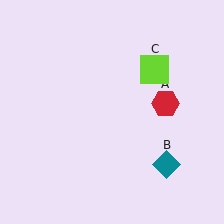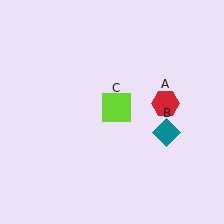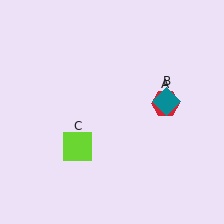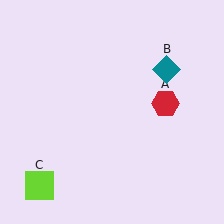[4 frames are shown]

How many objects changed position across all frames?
2 objects changed position: teal diamond (object B), lime square (object C).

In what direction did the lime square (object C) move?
The lime square (object C) moved down and to the left.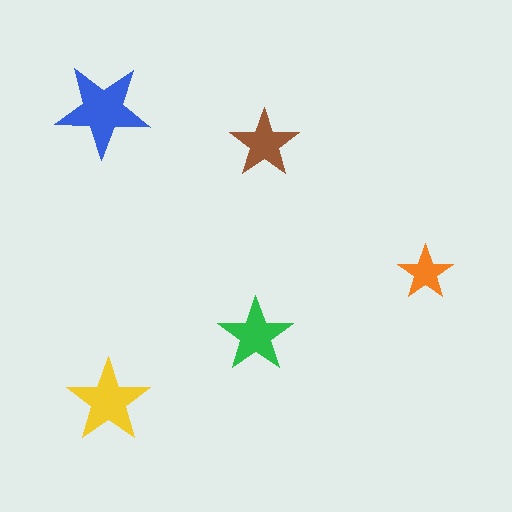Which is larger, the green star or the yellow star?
The yellow one.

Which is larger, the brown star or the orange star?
The brown one.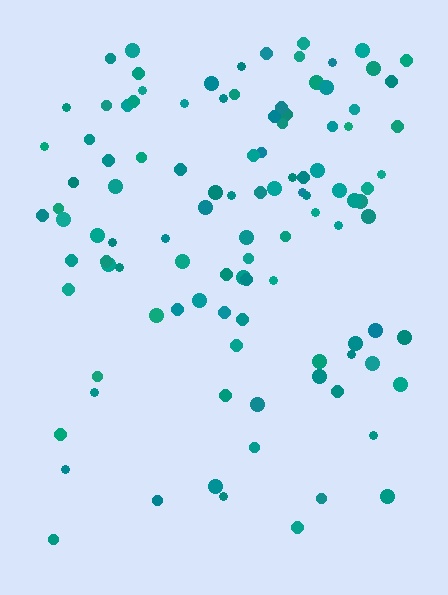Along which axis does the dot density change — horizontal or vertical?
Vertical.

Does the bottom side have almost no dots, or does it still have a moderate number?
Still a moderate number, just noticeably fewer than the top.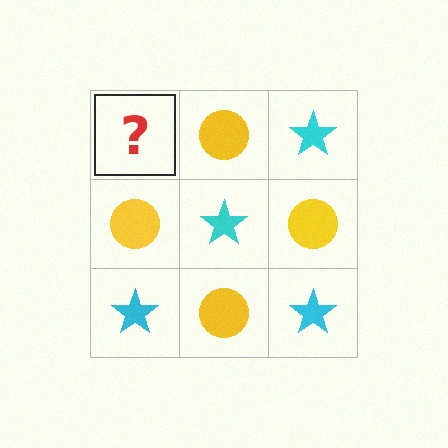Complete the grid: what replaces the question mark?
The question mark should be replaced with a cyan star.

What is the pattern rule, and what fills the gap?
The rule is that it alternates cyan star and yellow circle in a checkerboard pattern. The gap should be filled with a cyan star.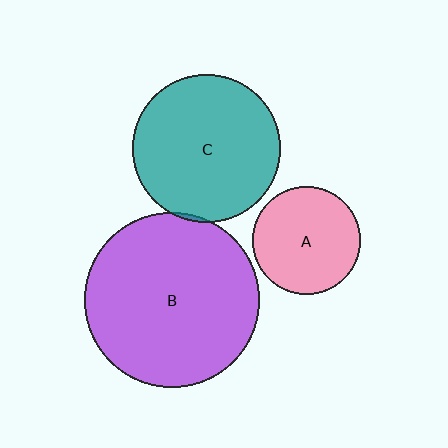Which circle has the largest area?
Circle B (purple).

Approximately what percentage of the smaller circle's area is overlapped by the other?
Approximately 5%.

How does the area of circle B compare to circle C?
Approximately 1.4 times.